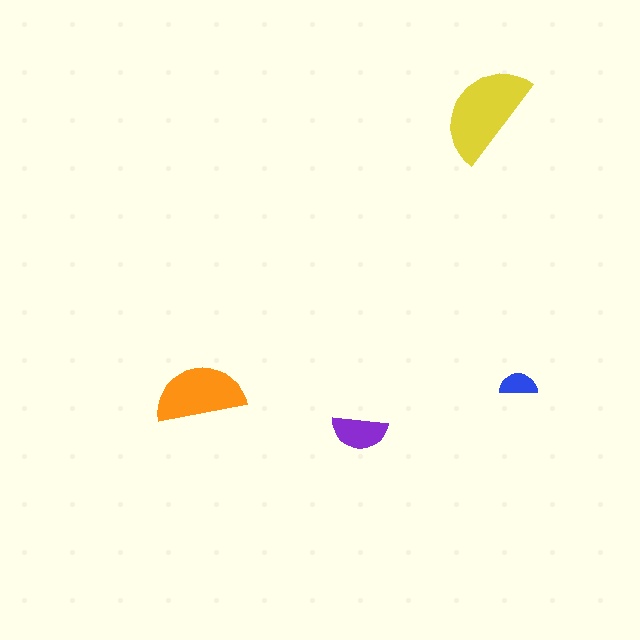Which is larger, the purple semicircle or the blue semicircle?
The purple one.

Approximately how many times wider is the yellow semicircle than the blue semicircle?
About 2.5 times wider.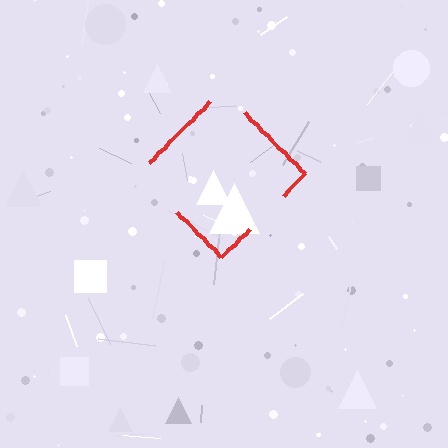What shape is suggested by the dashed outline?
The dashed outline suggests a diamond.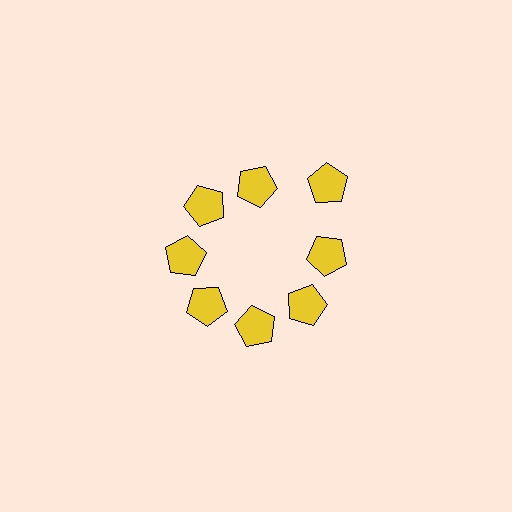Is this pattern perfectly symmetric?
No. The 8 yellow pentagons are arranged in a ring, but one element near the 2 o'clock position is pushed outward from the center, breaking the 8-fold rotational symmetry.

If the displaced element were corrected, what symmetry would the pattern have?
It would have 8-fold rotational symmetry — the pattern would map onto itself every 45 degrees.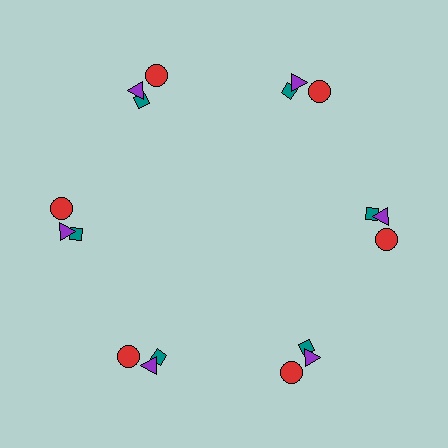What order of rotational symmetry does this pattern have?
This pattern has 6-fold rotational symmetry.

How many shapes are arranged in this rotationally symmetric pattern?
There are 18 shapes, arranged in 6 groups of 3.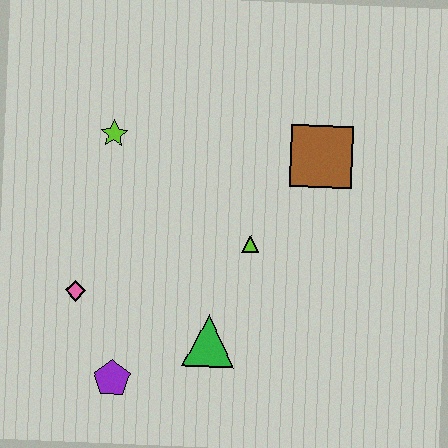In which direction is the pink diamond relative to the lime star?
The pink diamond is below the lime star.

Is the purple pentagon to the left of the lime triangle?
Yes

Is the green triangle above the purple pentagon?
Yes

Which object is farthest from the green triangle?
The lime star is farthest from the green triangle.